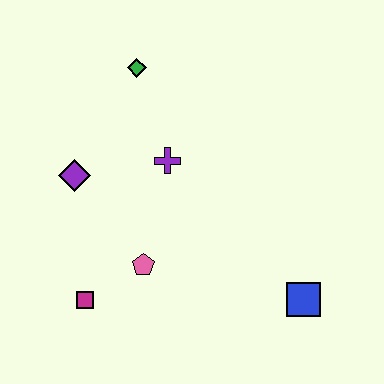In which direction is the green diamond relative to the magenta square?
The green diamond is above the magenta square.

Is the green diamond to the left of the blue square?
Yes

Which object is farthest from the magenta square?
The green diamond is farthest from the magenta square.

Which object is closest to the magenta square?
The pink pentagon is closest to the magenta square.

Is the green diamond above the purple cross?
Yes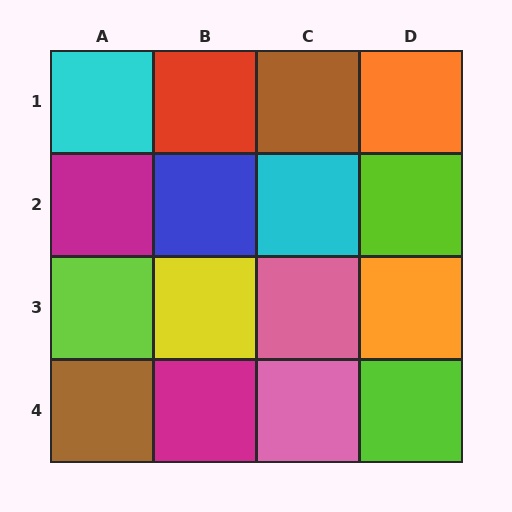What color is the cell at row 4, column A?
Brown.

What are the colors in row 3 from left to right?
Lime, yellow, pink, orange.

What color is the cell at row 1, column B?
Red.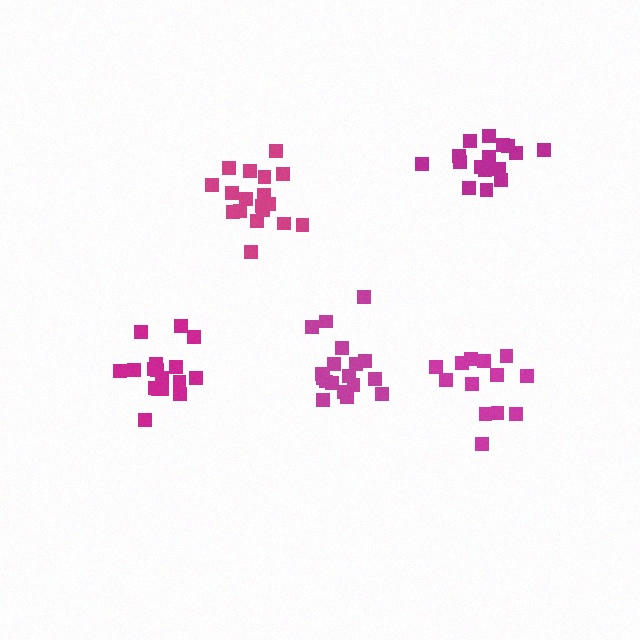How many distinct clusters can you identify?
There are 5 distinct clusters.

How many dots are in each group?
Group 1: 17 dots, Group 2: 18 dots, Group 3: 17 dots, Group 4: 18 dots, Group 5: 13 dots (83 total).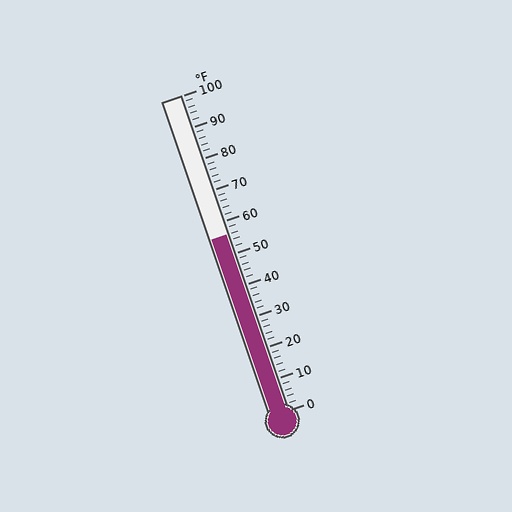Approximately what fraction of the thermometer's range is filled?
The thermometer is filled to approximately 55% of its range.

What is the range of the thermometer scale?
The thermometer scale ranges from 0°F to 100°F.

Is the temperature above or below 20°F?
The temperature is above 20°F.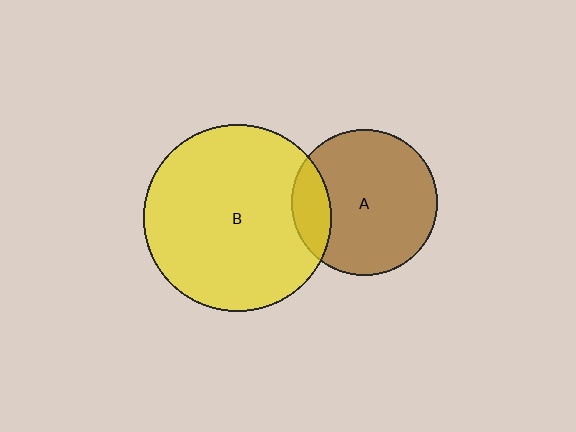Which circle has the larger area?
Circle B (yellow).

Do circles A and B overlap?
Yes.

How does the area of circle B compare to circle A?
Approximately 1.6 times.